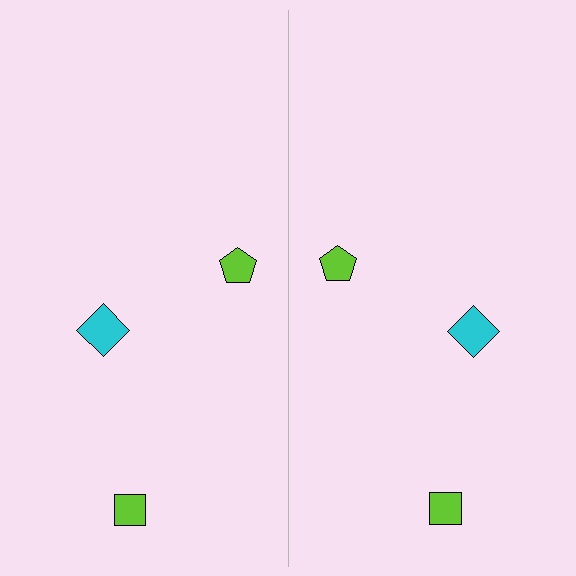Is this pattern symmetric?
Yes, this pattern has bilateral (reflection) symmetry.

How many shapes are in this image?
There are 6 shapes in this image.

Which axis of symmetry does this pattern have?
The pattern has a vertical axis of symmetry running through the center of the image.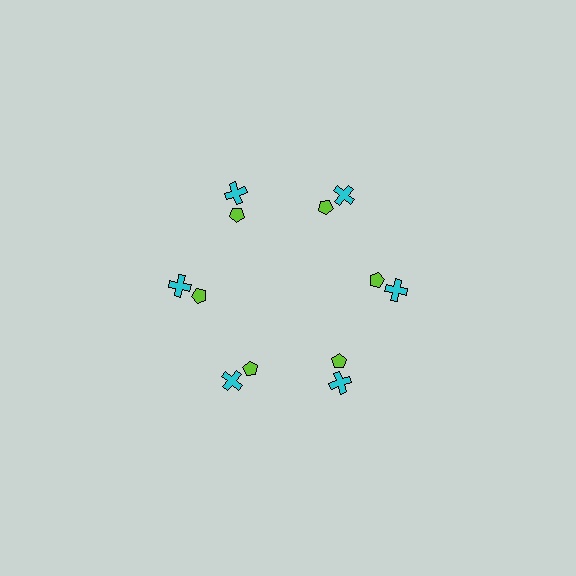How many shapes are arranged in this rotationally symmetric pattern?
There are 12 shapes, arranged in 6 groups of 2.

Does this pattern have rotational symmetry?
Yes, this pattern has 6-fold rotational symmetry. It looks the same after rotating 60 degrees around the center.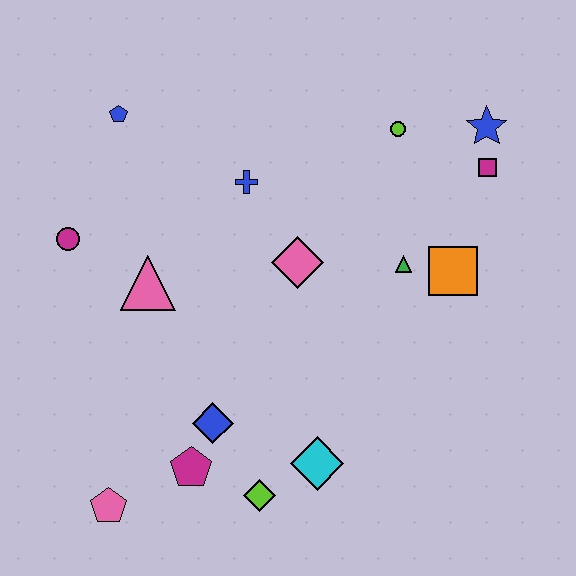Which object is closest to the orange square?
The green triangle is closest to the orange square.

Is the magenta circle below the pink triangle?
No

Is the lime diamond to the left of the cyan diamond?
Yes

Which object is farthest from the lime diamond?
The blue star is farthest from the lime diamond.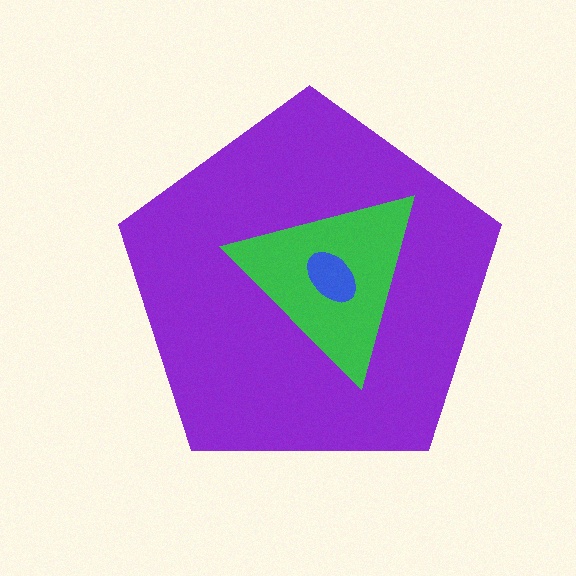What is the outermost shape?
The purple pentagon.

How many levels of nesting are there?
3.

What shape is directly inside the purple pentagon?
The green triangle.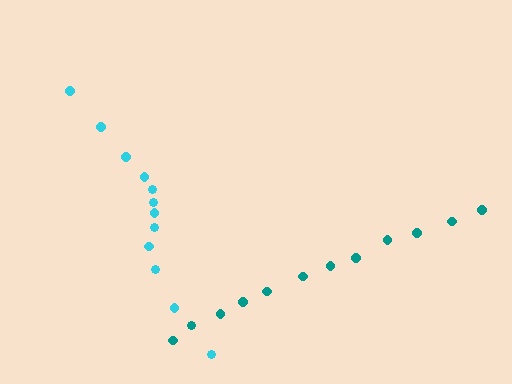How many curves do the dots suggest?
There are 2 distinct paths.